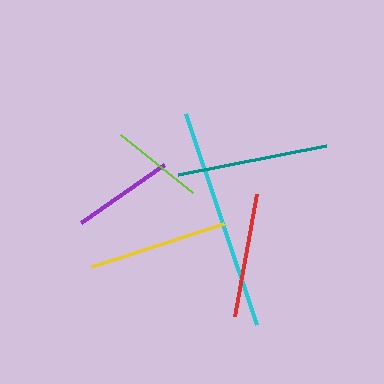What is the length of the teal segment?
The teal segment is approximately 151 pixels long.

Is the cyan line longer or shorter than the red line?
The cyan line is longer than the red line.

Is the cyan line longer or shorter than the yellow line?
The cyan line is longer than the yellow line.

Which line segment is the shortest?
The lime line is the shortest at approximately 93 pixels.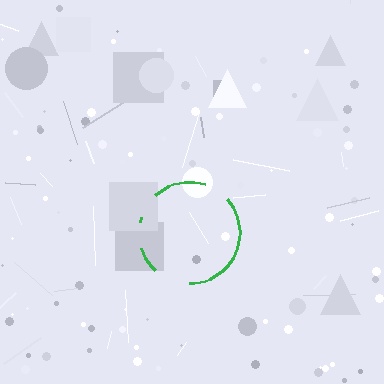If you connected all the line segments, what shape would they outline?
They would outline a circle.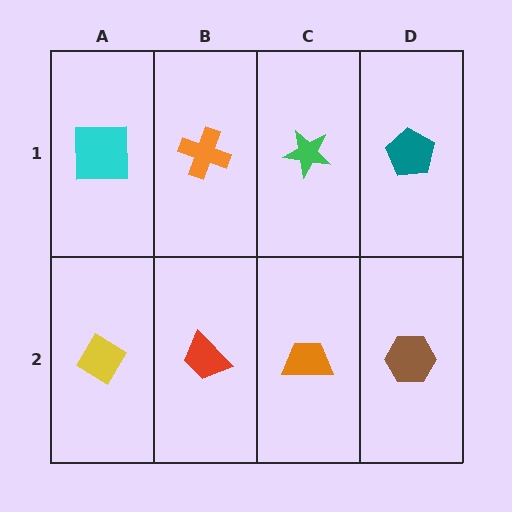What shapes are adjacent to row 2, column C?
A green star (row 1, column C), a red trapezoid (row 2, column B), a brown hexagon (row 2, column D).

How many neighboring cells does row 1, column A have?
2.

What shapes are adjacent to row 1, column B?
A red trapezoid (row 2, column B), a cyan square (row 1, column A), a green star (row 1, column C).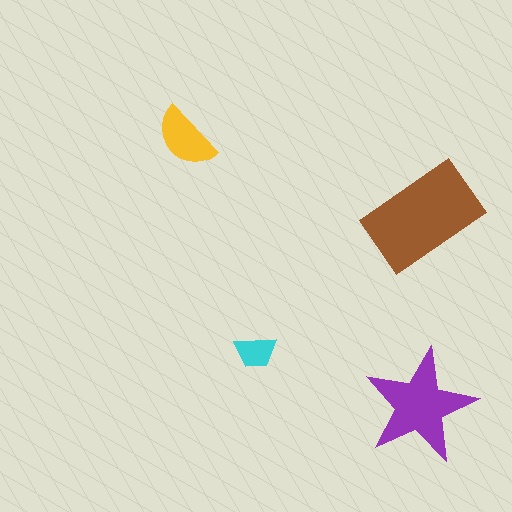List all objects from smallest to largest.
The cyan trapezoid, the yellow semicircle, the purple star, the brown rectangle.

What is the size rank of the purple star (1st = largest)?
2nd.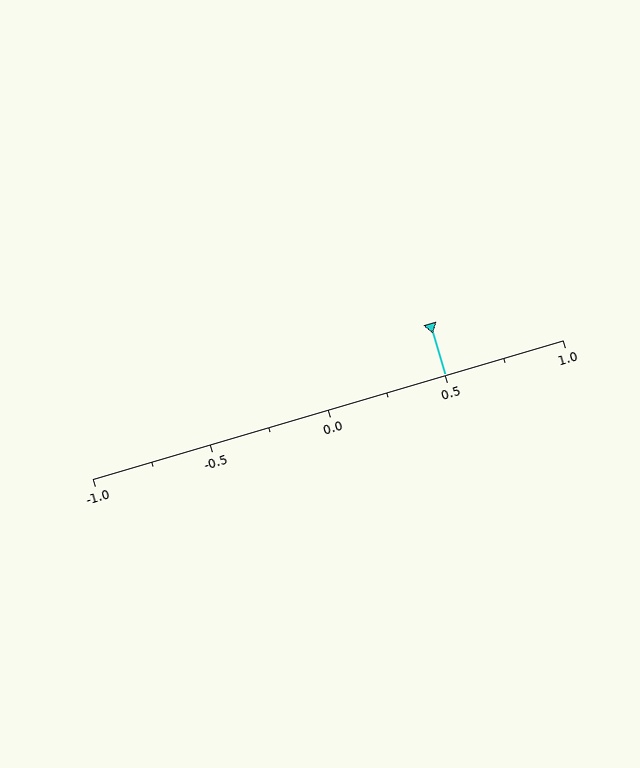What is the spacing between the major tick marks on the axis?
The major ticks are spaced 0.5 apart.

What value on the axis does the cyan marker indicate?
The marker indicates approximately 0.5.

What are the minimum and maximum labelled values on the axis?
The axis runs from -1.0 to 1.0.